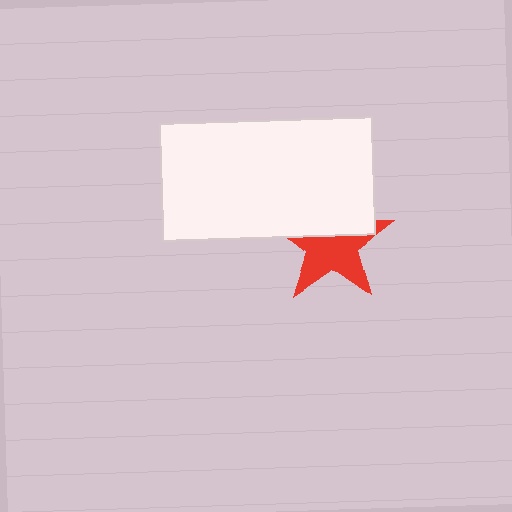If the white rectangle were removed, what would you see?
You would see the complete red star.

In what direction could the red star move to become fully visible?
The red star could move down. That would shift it out from behind the white rectangle entirely.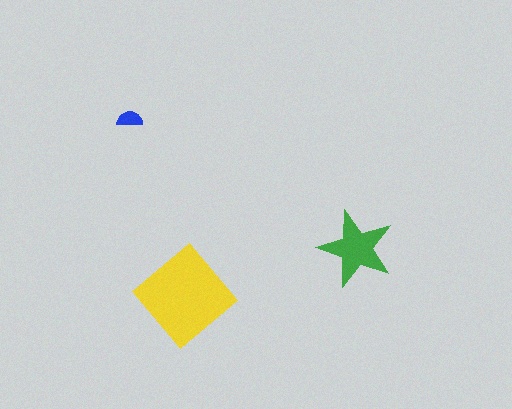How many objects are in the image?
There are 3 objects in the image.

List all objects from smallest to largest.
The blue semicircle, the green star, the yellow diamond.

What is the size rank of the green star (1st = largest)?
2nd.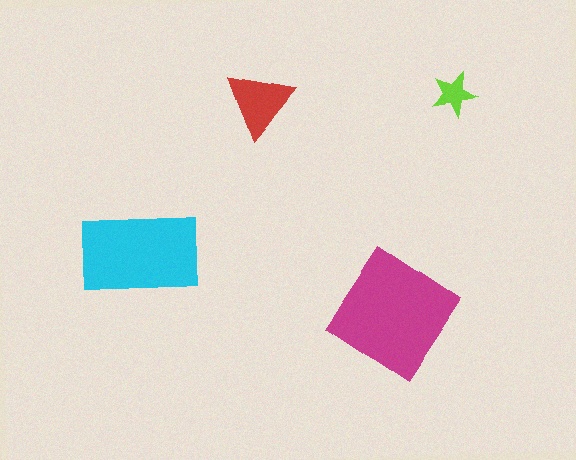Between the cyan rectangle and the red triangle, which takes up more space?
The cyan rectangle.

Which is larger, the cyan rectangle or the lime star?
The cyan rectangle.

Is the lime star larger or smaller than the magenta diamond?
Smaller.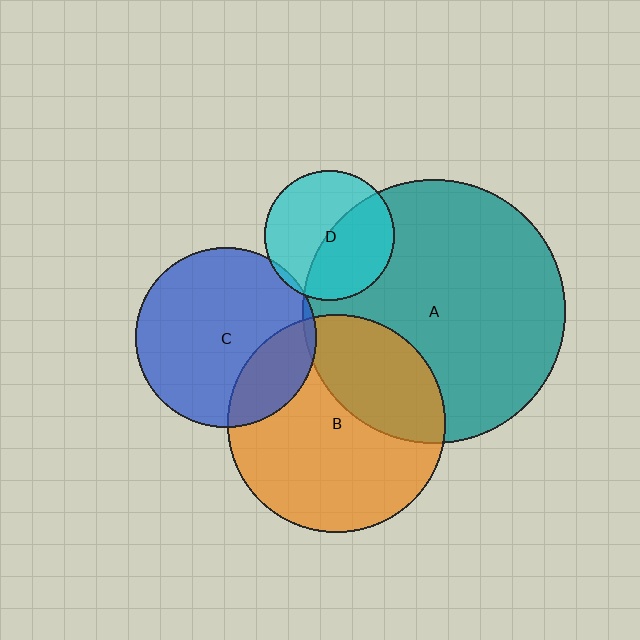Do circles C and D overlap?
Yes.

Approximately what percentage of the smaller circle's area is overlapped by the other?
Approximately 5%.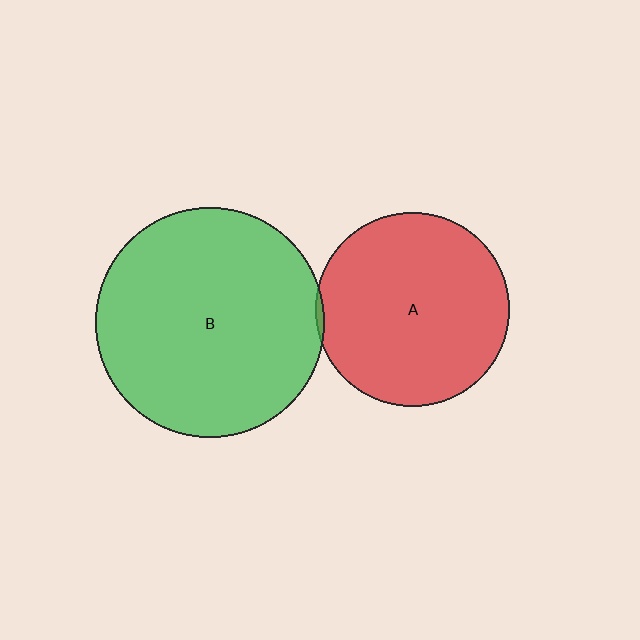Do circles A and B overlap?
Yes.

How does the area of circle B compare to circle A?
Approximately 1.4 times.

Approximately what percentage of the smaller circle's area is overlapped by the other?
Approximately 5%.